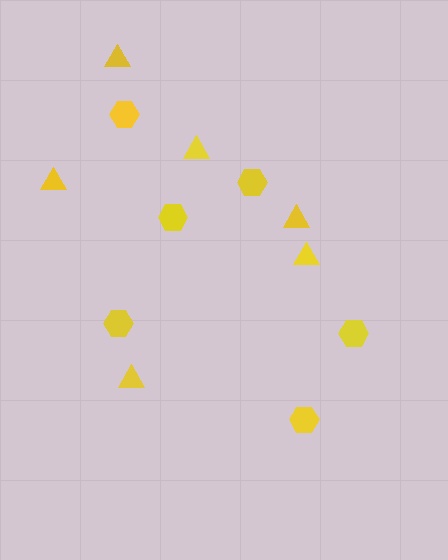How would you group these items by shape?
There are 2 groups: one group of triangles (6) and one group of hexagons (6).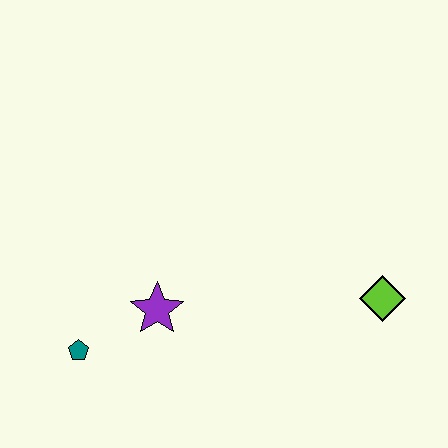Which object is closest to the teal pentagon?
The purple star is closest to the teal pentagon.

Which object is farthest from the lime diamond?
The teal pentagon is farthest from the lime diamond.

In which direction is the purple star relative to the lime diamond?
The purple star is to the left of the lime diamond.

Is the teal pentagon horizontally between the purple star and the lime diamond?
No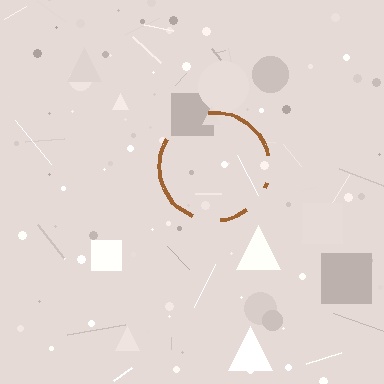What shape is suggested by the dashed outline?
The dashed outline suggests a circle.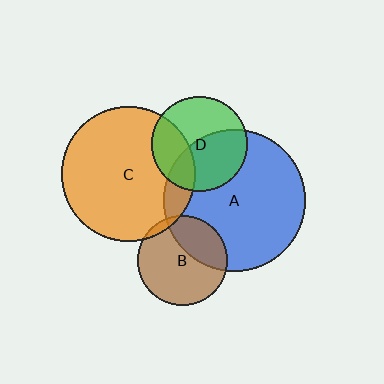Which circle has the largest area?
Circle A (blue).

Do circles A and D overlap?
Yes.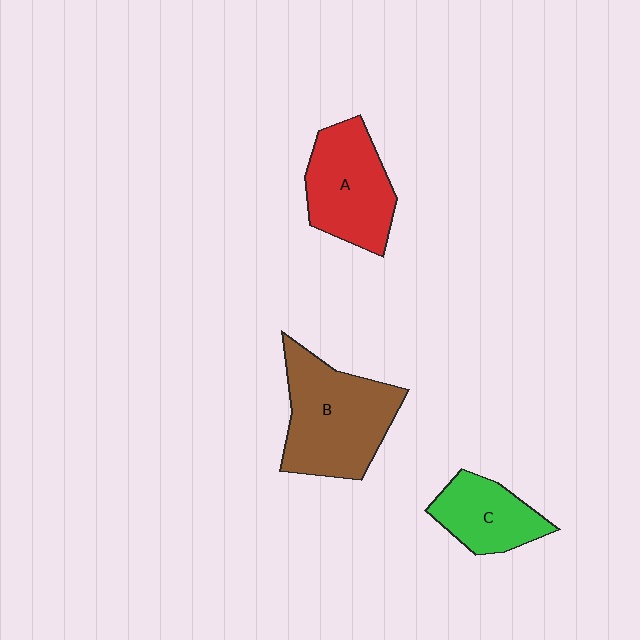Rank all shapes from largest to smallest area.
From largest to smallest: B (brown), A (red), C (green).